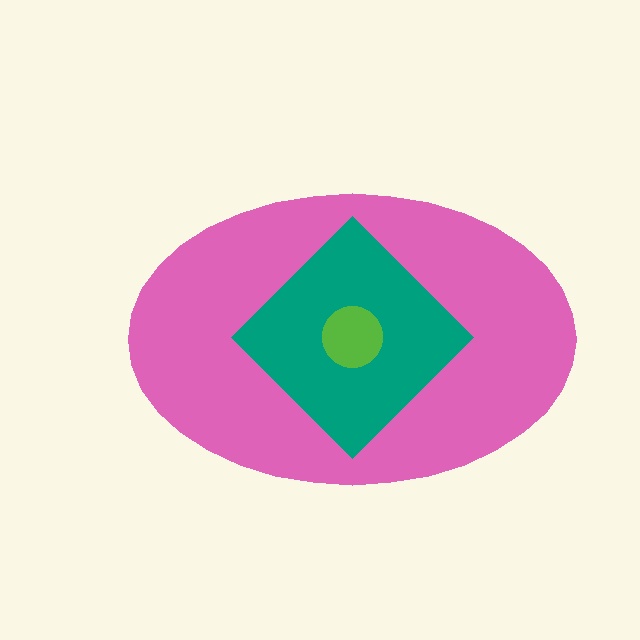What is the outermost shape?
The pink ellipse.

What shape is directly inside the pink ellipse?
The teal diamond.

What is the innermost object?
The lime circle.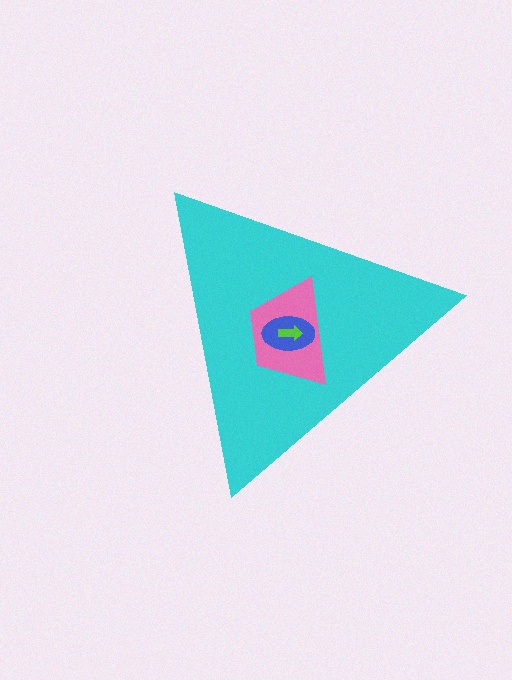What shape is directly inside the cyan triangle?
The pink trapezoid.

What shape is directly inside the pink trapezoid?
The blue ellipse.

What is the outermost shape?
The cyan triangle.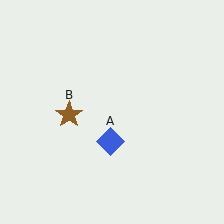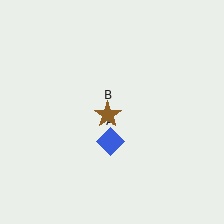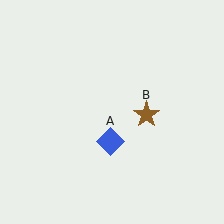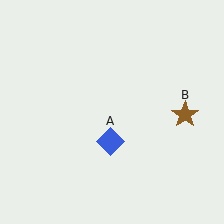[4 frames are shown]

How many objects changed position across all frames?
1 object changed position: brown star (object B).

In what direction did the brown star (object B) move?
The brown star (object B) moved right.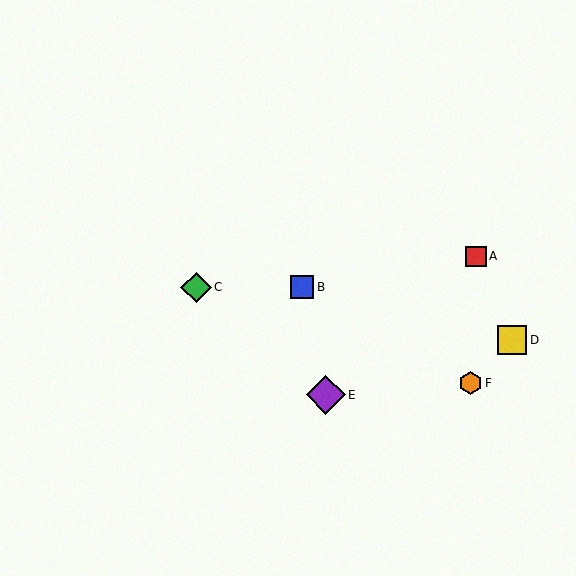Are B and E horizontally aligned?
No, B is at y≈287 and E is at y≈395.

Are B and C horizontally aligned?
Yes, both are at y≈287.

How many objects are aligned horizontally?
2 objects (B, C) are aligned horizontally.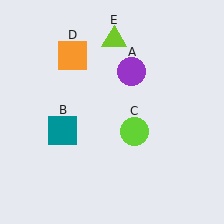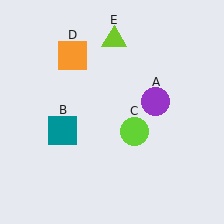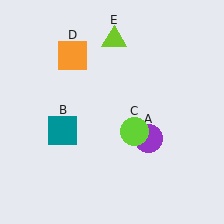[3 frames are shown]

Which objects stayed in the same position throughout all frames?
Teal square (object B) and lime circle (object C) and orange square (object D) and lime triangle (object E) remained stationary.